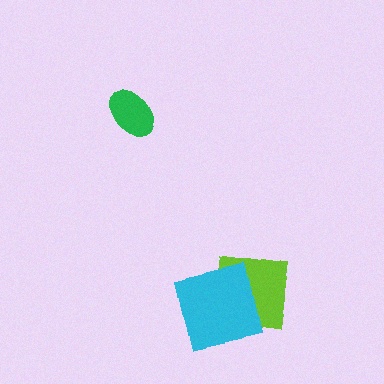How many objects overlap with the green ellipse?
0 objects overlap with the green ellipse.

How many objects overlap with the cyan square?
1 object overlaps with the cyan square.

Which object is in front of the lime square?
The cyan square is in front of the lime square.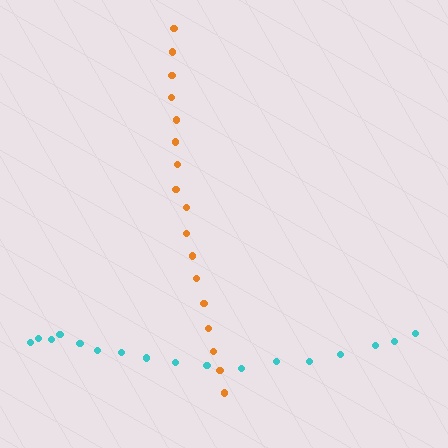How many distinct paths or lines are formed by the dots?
There are 2 distinct paths.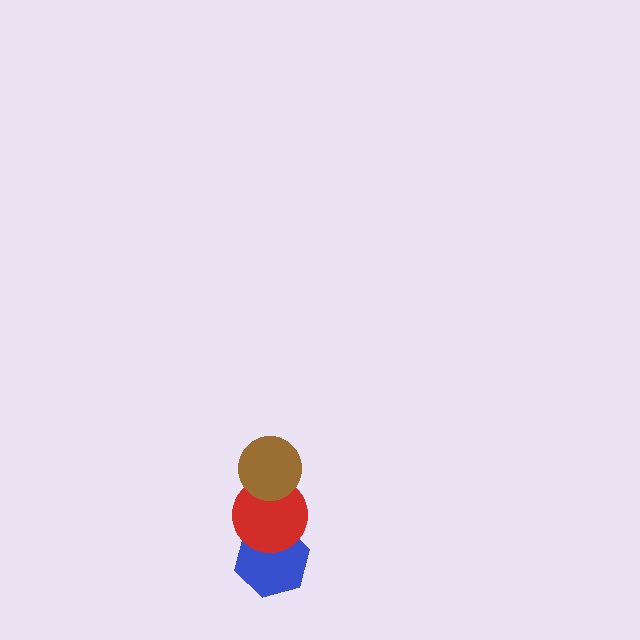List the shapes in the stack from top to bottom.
From top to bottom: the brown circle, the red circle, the blue hexagon.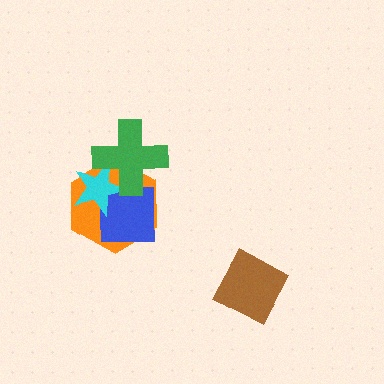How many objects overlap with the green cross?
3 objects overlap with the green cross.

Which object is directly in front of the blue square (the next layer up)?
The cyan star is directly in front of the blue square.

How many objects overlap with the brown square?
0 objects overlap with the brown square.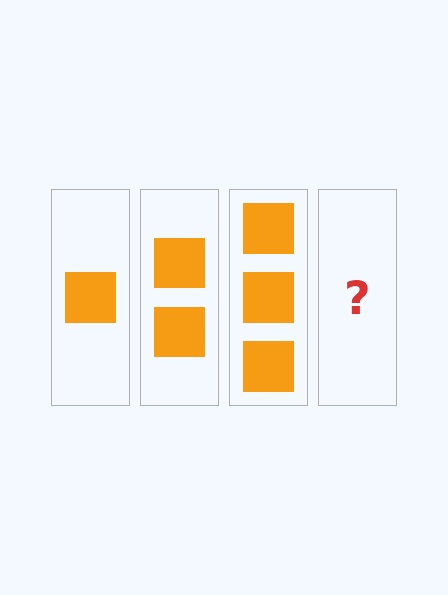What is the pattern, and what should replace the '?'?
The pattern is that each step adds one more square. The '?' should be 4 squares.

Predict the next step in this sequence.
The next step is 4 squares.